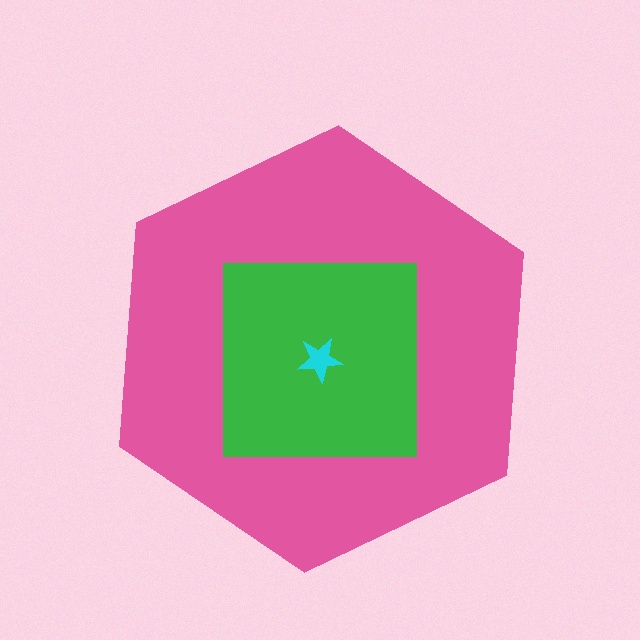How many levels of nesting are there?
3.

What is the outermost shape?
The pink hexagon.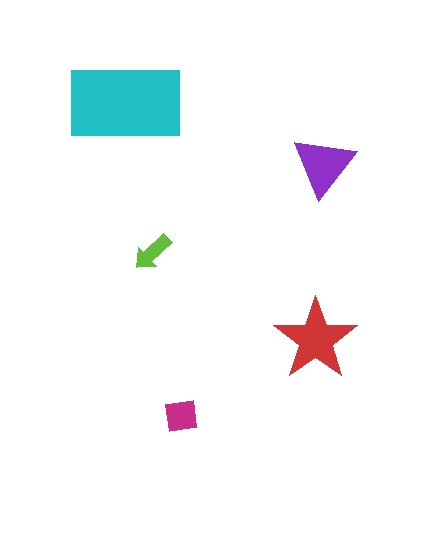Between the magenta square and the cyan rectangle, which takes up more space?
The cyan rectangle.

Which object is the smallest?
The lime arrow.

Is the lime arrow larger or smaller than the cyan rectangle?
Smaller.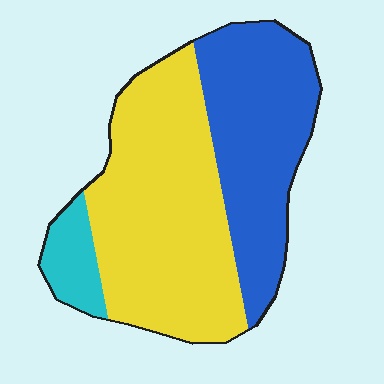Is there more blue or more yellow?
Yellow.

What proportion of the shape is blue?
Blue takes up about three eighths (3/8) of the shape.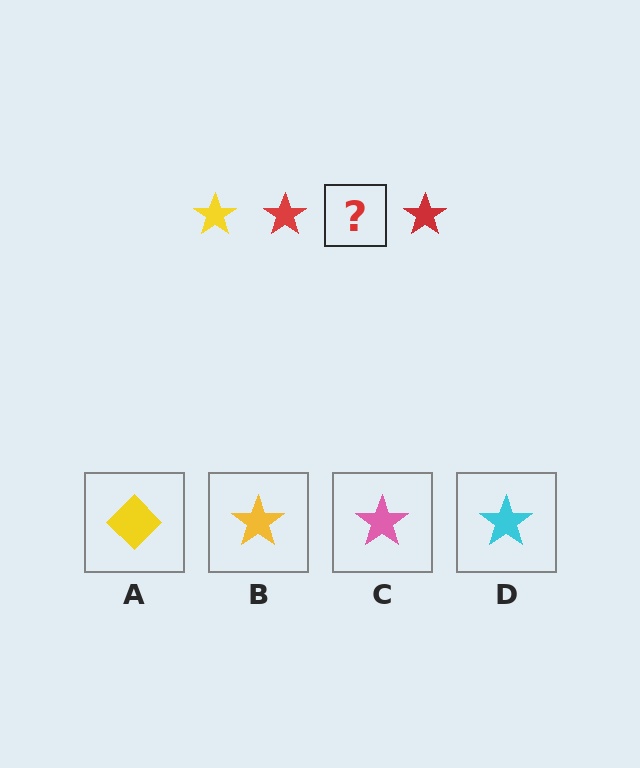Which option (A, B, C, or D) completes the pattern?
B.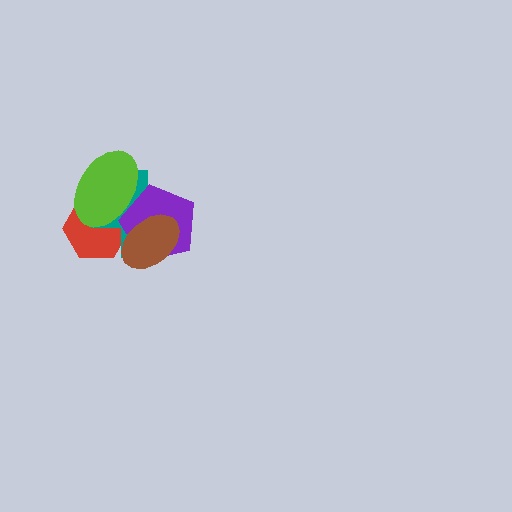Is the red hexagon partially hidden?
Yes, it is partially covered by another shape.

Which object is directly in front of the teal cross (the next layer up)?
The lime ellipse is directly in front of the teal cross.